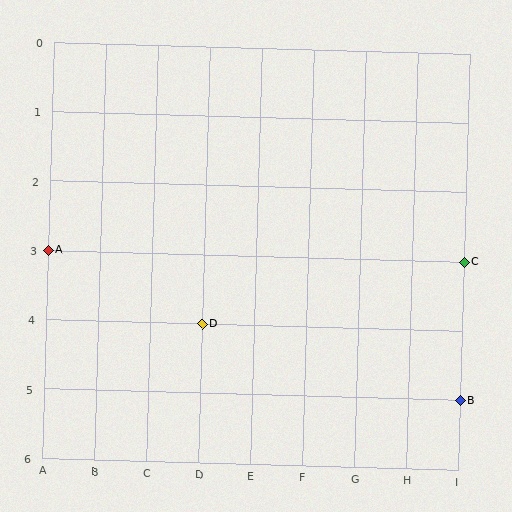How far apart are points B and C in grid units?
Points B and C are 2 rows apart.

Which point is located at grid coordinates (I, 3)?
Point C is at (I, 3).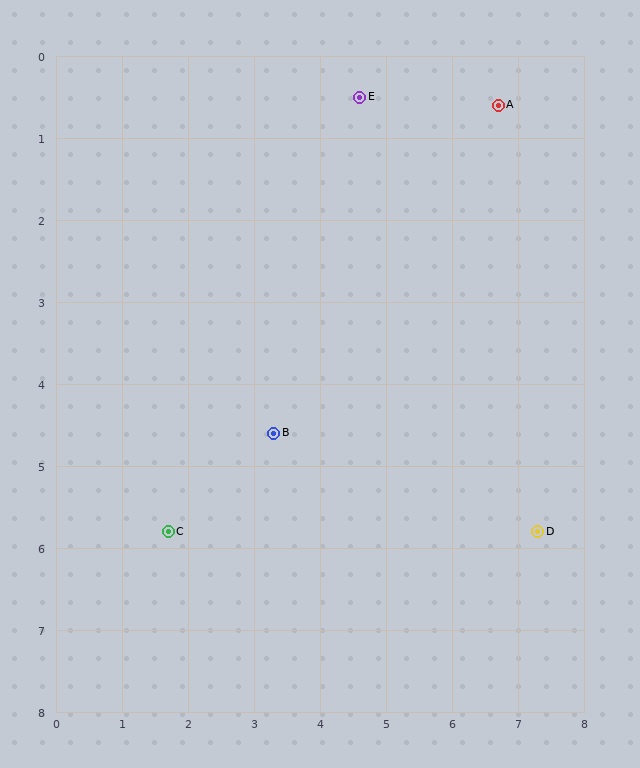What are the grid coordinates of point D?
Point D is at approximately (7.3, 5.8).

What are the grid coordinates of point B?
Point B is at approximately (3.3, 4.6).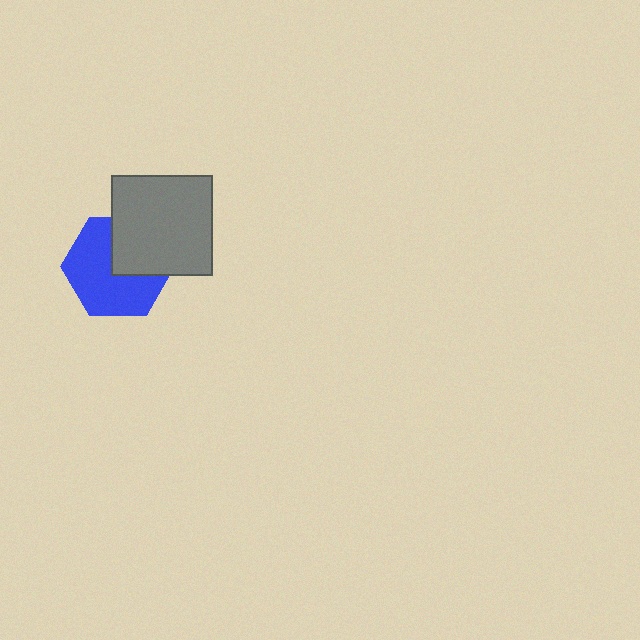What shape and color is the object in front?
The object in front is a gray square.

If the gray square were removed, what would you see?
You would see the complete blue hexagon.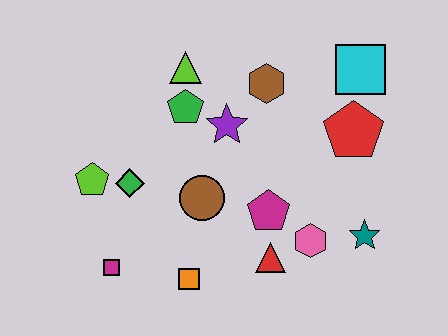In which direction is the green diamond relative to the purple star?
The green diamond is to the left of the purple star.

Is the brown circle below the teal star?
No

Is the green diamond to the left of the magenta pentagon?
Yes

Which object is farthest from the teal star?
The lime pentagon is farthest from the teal star.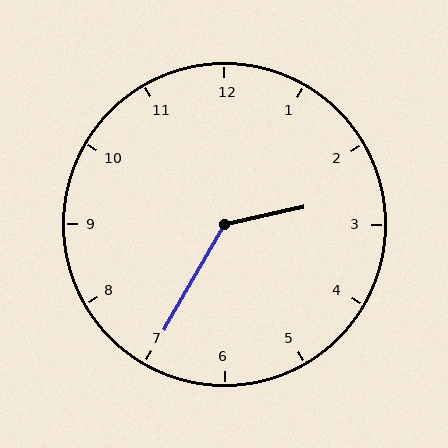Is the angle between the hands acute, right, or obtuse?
It is obtuse.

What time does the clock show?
2:35.